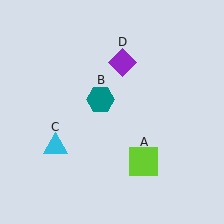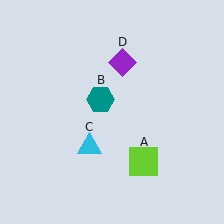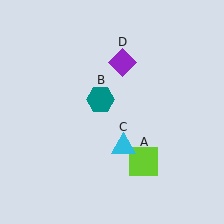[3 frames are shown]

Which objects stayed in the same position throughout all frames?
Lime square (object A) and teal hexagon (object B) and purple diamond (object D) remained stationary.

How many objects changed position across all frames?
1 object changed position: cyan triangle (object C).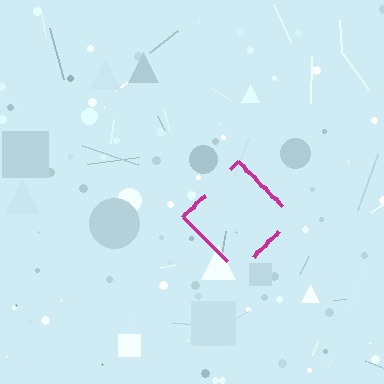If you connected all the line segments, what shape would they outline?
They would outline a diamond.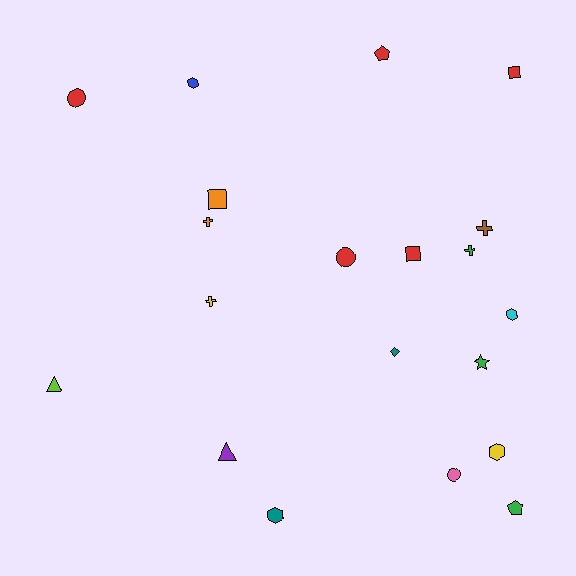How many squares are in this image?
There are 3 squares.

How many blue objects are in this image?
There is 1 blue object.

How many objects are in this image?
There are 20 objects.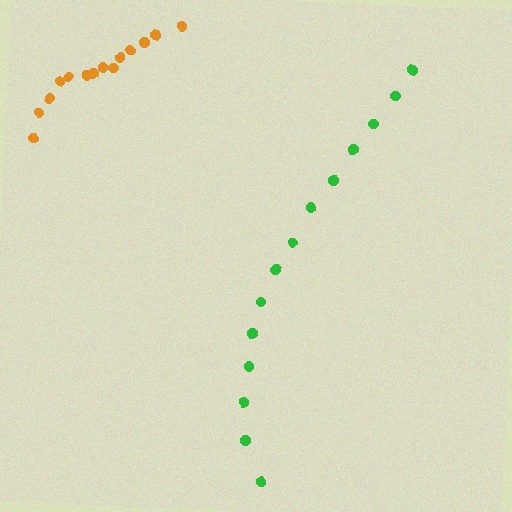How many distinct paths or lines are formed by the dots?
There are 2 distinct paths.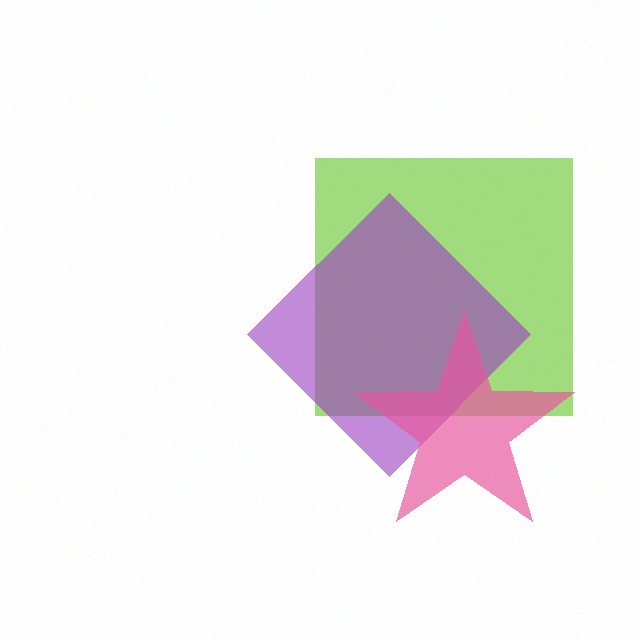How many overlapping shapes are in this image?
There are 3 overlapping shapes in the image.